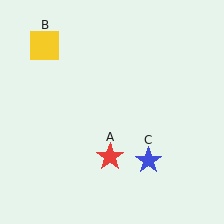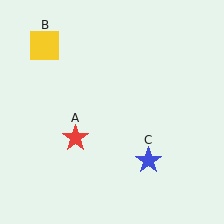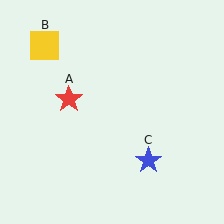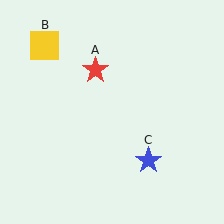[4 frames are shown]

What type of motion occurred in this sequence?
The red star (object A) rotated clockwise around the center of the scene.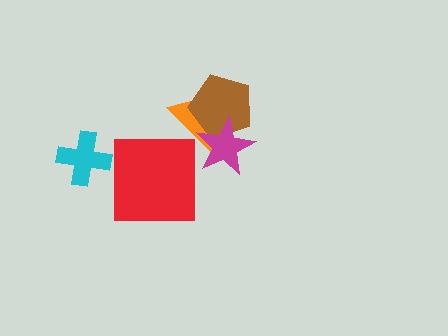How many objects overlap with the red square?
0 objects overlap with the red square.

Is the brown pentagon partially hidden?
Yes, it is partially covered by another shape.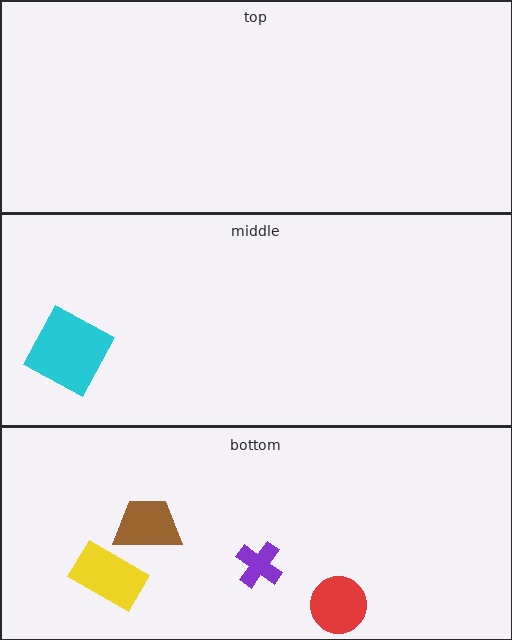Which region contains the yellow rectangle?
The bottom region.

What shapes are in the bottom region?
The brown trapezoid, the purple cross, the yellow rectangle, the red circle.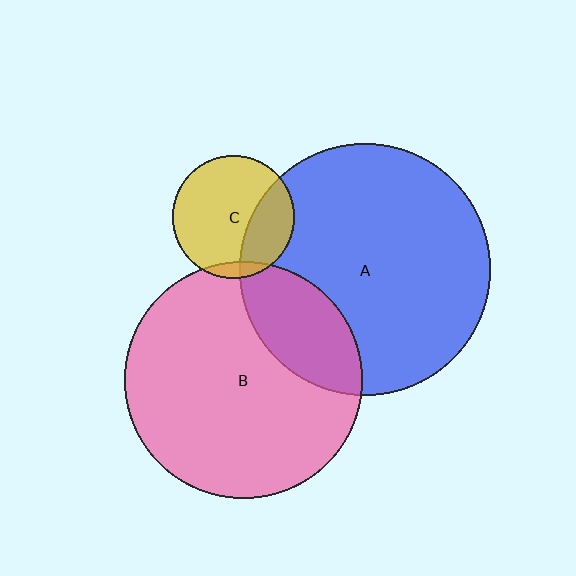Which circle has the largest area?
Circle A (blue).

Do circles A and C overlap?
Yes.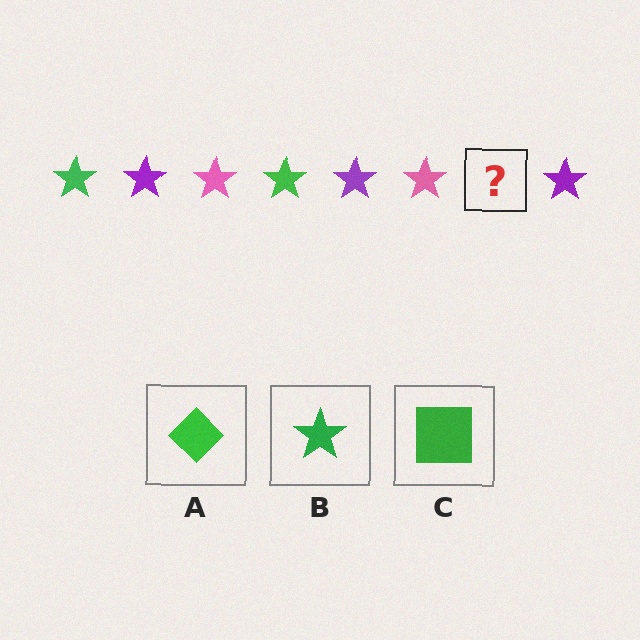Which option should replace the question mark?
Option B.